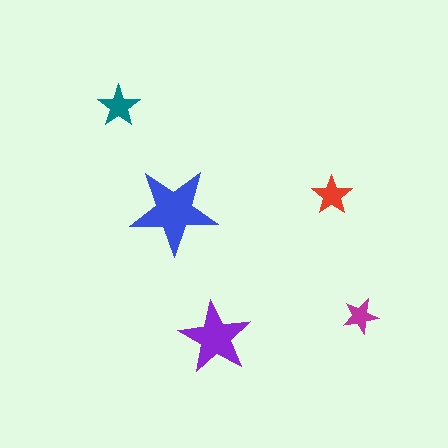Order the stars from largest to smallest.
the blue one, the purple one, the teal one, the red one, the magenta one.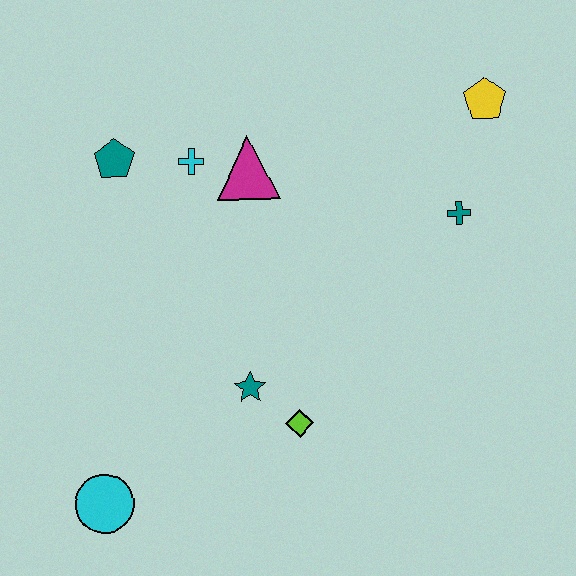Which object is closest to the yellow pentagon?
The teal cross is closest to the yellow pentagon.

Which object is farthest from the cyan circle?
The yellow pentagon is farthest from the cyan circle.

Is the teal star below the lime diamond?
No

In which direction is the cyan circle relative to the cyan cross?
The cyan circle is below the cyan cross.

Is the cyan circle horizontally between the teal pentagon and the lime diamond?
No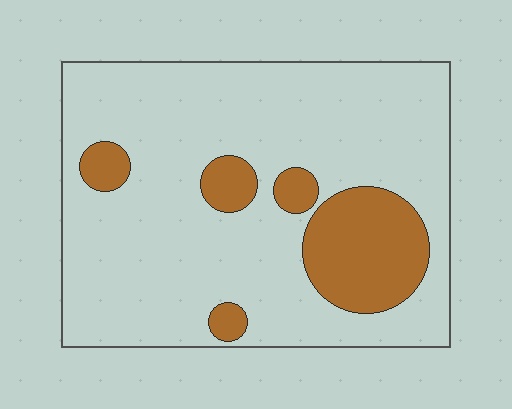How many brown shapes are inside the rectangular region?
5.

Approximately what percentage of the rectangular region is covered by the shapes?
Approximately 20%.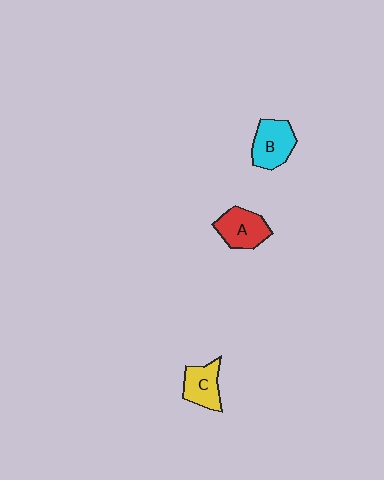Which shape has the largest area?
Shape B (cyan).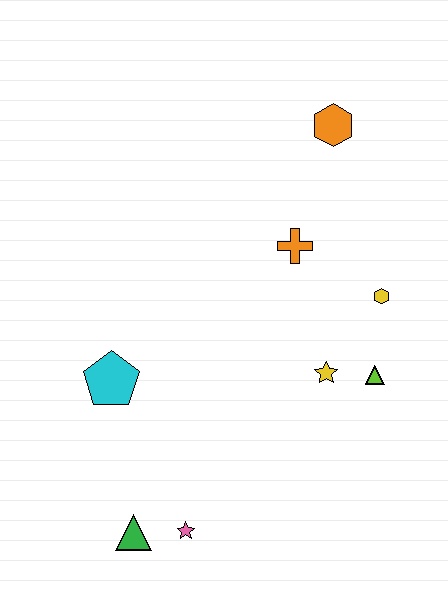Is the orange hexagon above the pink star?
Yes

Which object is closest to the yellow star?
The lime triangle is closest to the yellow star.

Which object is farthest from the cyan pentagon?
The orange hexagon is farthest from the cyan pentagon.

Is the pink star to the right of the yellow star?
No